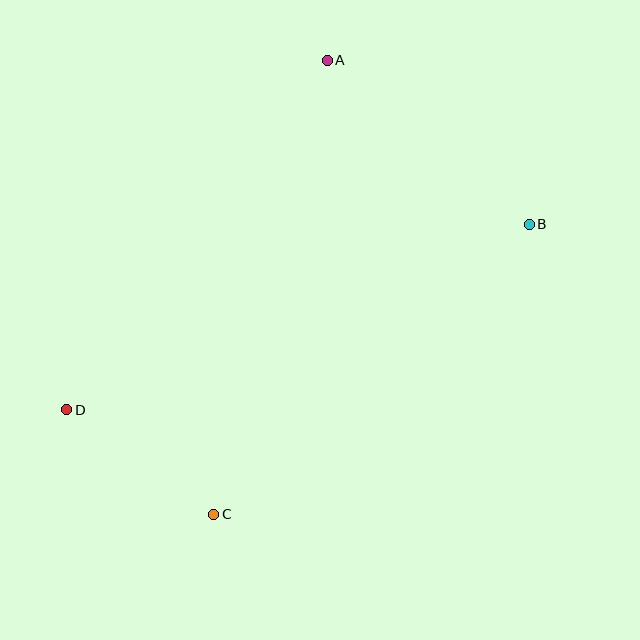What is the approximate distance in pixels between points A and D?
The distance between A and D is approximately 436 pixels.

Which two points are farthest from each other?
Points B and D are farthest from each other.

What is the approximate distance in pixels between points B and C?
The distance between B and C is approximately 429 pixels.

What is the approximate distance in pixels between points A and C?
The distance between A and C is approximately 468 pixels.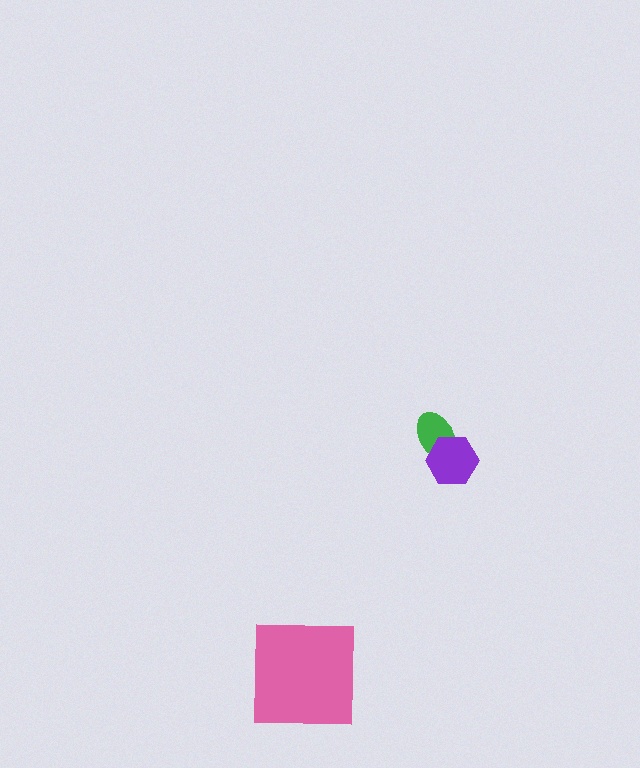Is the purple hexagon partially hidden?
No, no other shape covers it.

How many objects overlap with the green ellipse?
1 object overlaps with the green ellipse.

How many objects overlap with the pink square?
0 objects overlap with the pink square.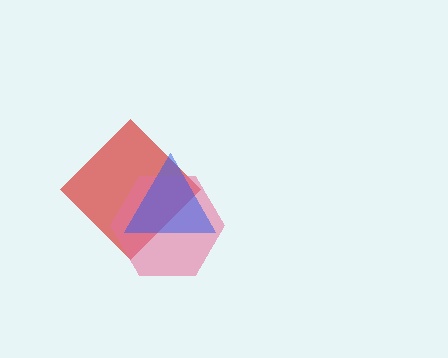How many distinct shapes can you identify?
There are 3 distinct shapes: a red diamond, a pink hexagon, a blue triangle.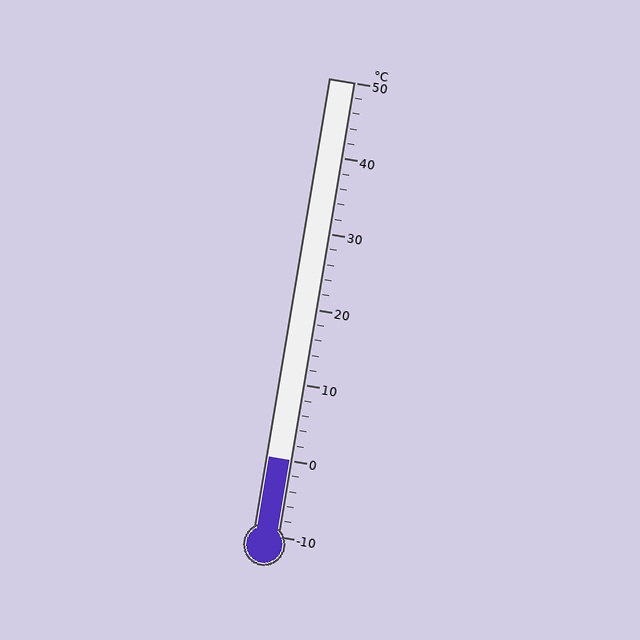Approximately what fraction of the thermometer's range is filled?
The thermometer is filled to approximately 15% of its range.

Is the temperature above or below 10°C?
The temperature is below 10°C.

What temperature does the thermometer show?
The thermometer shows approximately 0°C.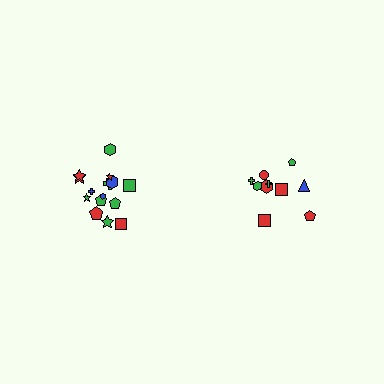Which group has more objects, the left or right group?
The left group.